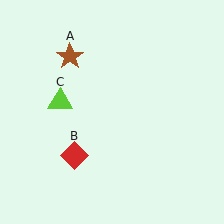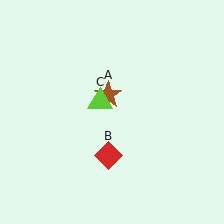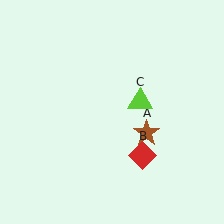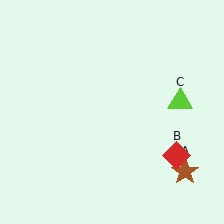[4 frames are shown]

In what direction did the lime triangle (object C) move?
The lime triangle (object C) moved right.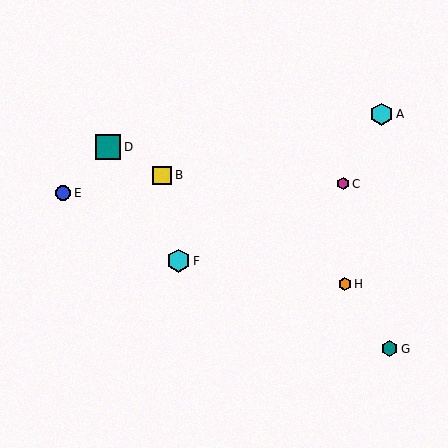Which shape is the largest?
The teal square (labeled D) is the largest.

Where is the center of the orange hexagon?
The center of the orange hexagon is at (345, 284).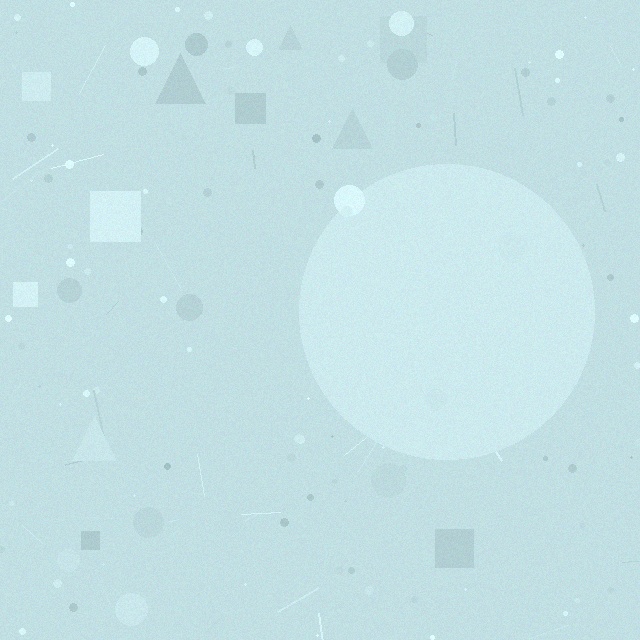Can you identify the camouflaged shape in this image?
The camouflaged shape is a circle.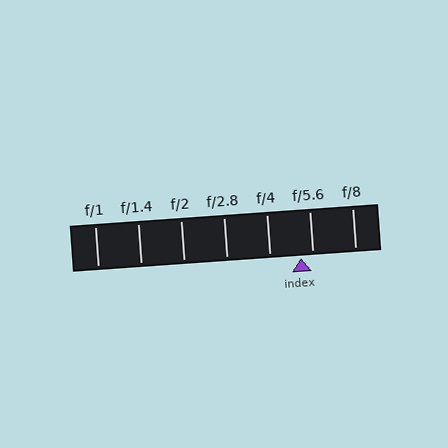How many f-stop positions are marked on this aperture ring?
There are 7 f-stop positions marked.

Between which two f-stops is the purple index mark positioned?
The index mark is between f/4 and f/5.6.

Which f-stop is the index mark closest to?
The index mark is closest to f/5.6.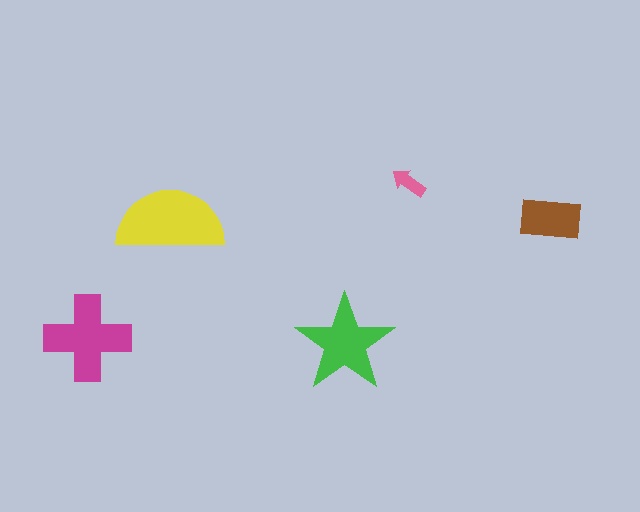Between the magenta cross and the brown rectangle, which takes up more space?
The magenta cross.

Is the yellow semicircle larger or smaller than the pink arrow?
Larger.